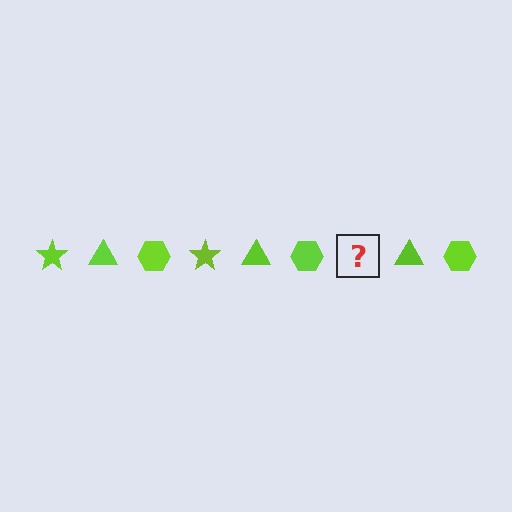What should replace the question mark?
The question mark should be replaced with a lime star.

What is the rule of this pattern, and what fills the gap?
The rule is that the pattern cycles through star, triangle, hexagon shapes in lime. The gap should be filled with a lime star.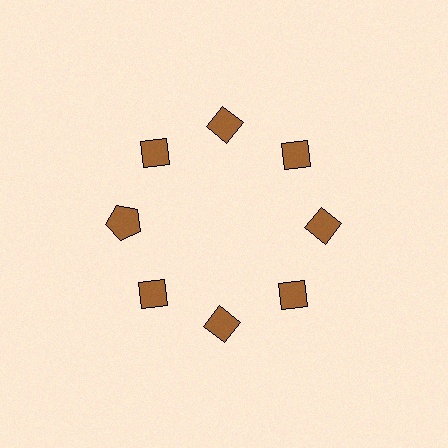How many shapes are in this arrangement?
There are 8 shapes arranged in a ring pattern.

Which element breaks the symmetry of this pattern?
The brown pentagon at roughly the 9 o'clock position breaks the symmetry. All other shapes are brown diamonds.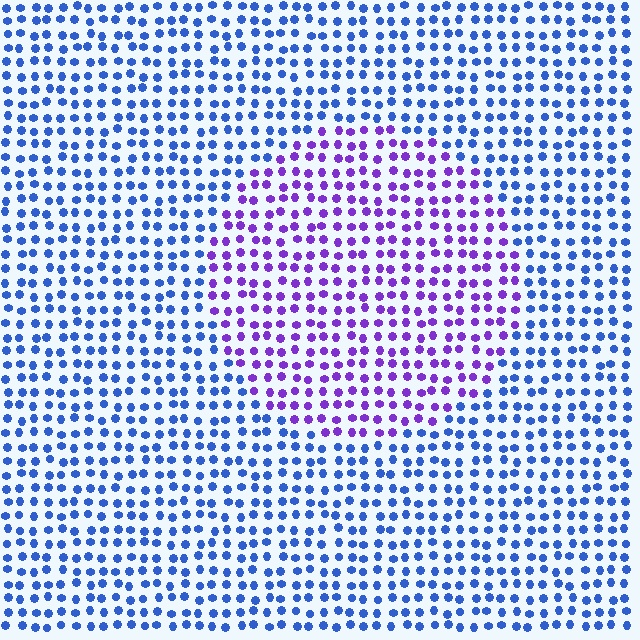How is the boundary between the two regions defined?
The boundary is defined purely by a slight shift in hue (about 48 degrees). Spacing, size, and orientation are identical on both sides.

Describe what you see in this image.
The image is filled with small blue elements in a uniform arrangement. A circle-shaped region is visible where the elements are tinted to a slightly different hue, forming a subtle color boundary.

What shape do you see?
I see a circle.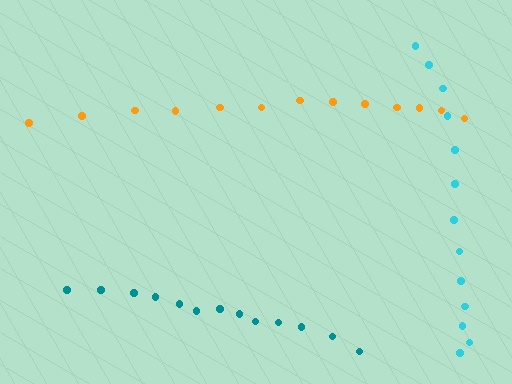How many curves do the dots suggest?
There are 3 distinct paths.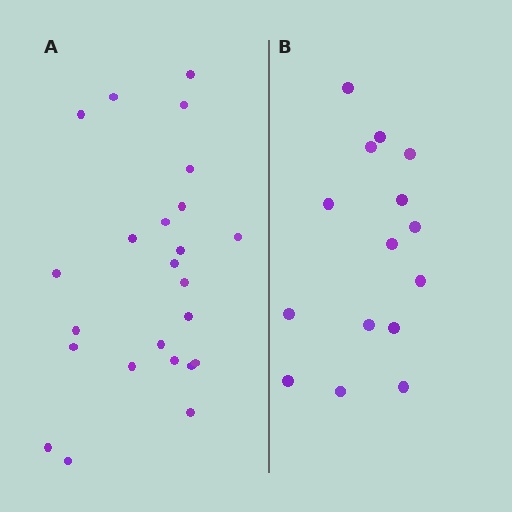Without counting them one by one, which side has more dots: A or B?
Region A (the left region) has more dots.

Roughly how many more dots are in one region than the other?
Region A has roughly 8 or so more dots than region B.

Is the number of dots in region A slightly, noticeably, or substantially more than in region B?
Region A has substantially more. The ratio is roughly 1.6 to 1.